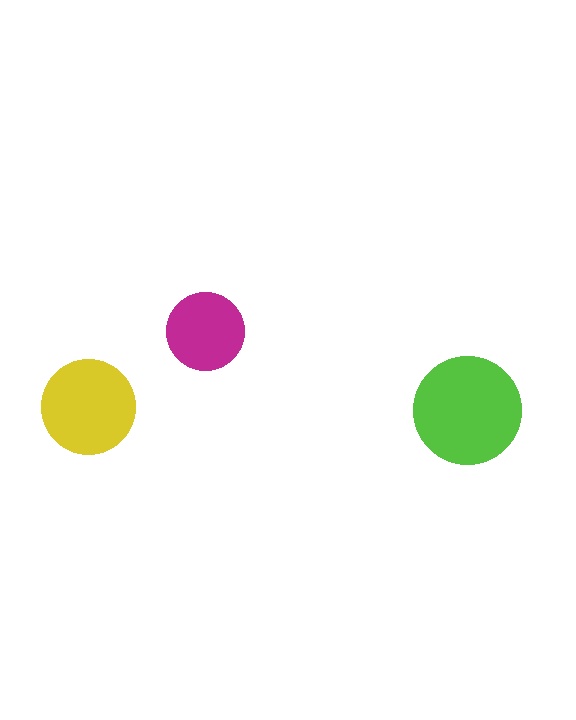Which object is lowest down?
The lime circle is bottommost.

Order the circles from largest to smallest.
the lime one, the yellow one, the magenta one.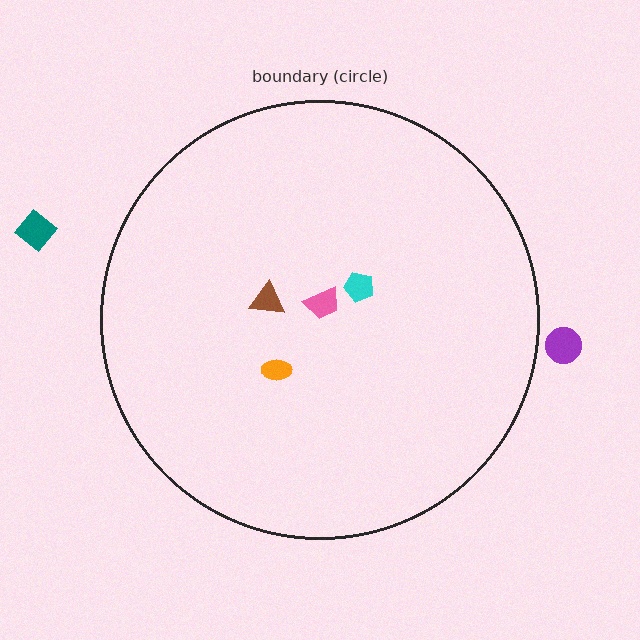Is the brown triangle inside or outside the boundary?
Inside.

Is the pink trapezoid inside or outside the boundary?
Inside.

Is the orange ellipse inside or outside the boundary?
Inside.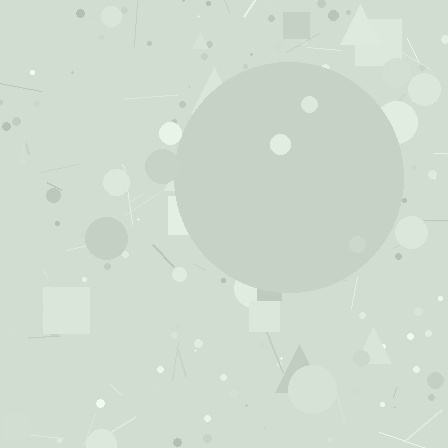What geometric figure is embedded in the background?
A circle is embedded in the background.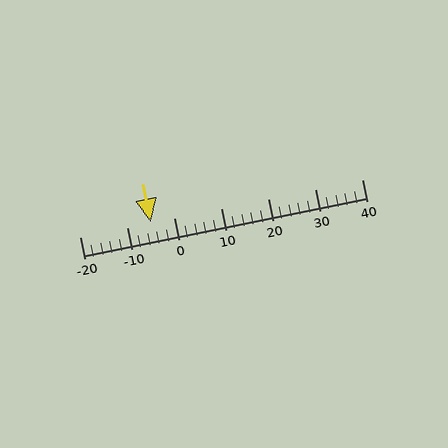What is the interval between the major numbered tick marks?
The major tick marks are spaced 10 units apart.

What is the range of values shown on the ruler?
The ruler shows values from -20 to 40.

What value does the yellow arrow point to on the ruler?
The yellow arrow points to approximately -5.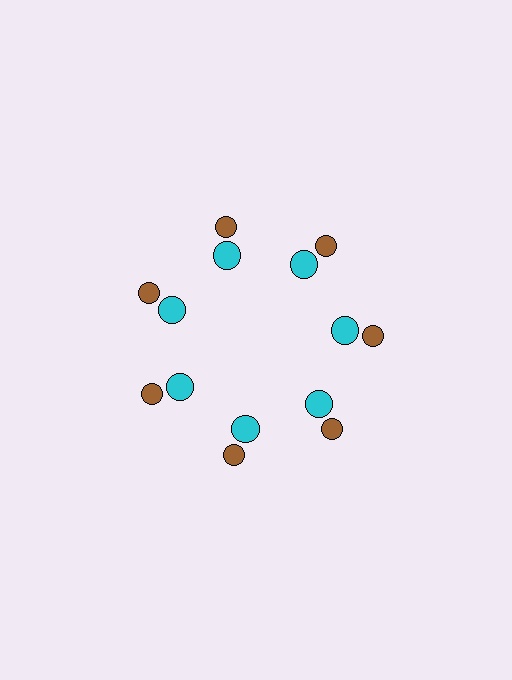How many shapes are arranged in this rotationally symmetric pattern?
There are 14 shapes, arranged in 7 groups of 2.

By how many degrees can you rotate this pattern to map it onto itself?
The pattern maps onto itself every 51 degrees of rotation.